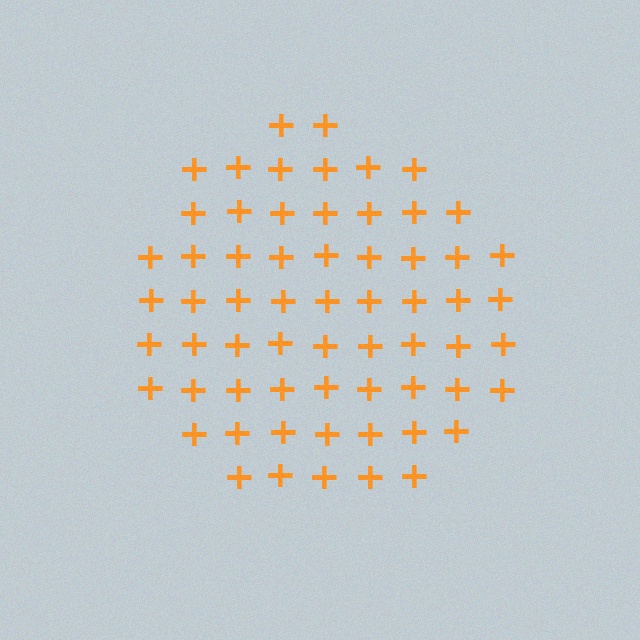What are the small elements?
The small elements are plus signs.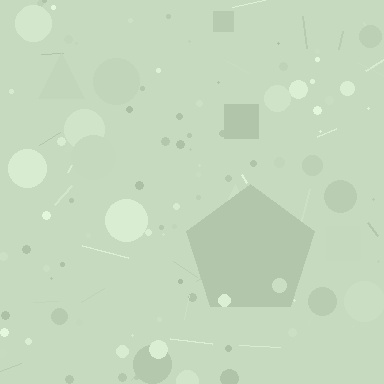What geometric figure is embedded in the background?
A pentagon is embedded in the background.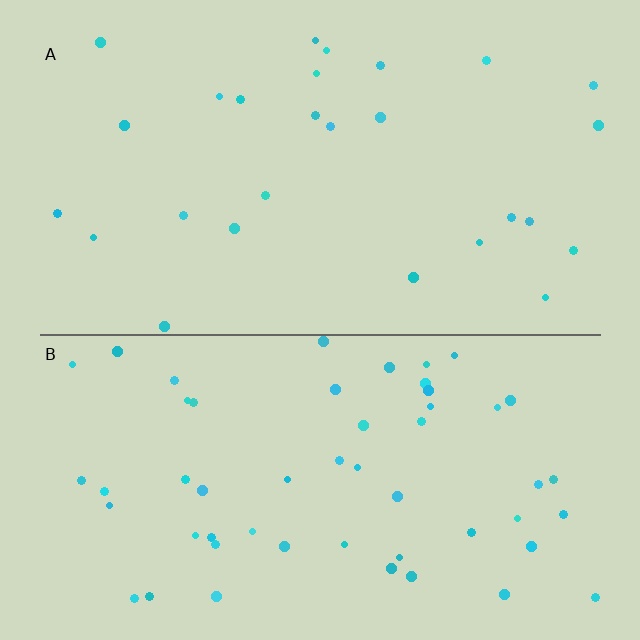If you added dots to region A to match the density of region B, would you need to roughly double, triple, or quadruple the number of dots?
Approximately double.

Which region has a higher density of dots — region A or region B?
B (the bottom).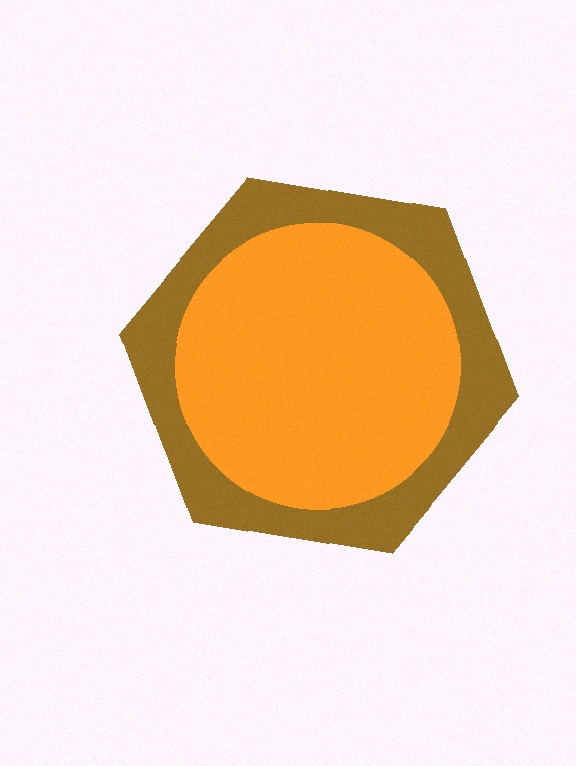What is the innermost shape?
The orange circle.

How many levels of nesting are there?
2.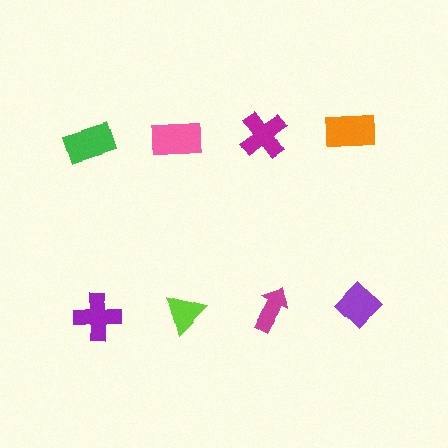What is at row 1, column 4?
An orange rectangle.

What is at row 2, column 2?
A lime triangle.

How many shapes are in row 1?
4 shapes.